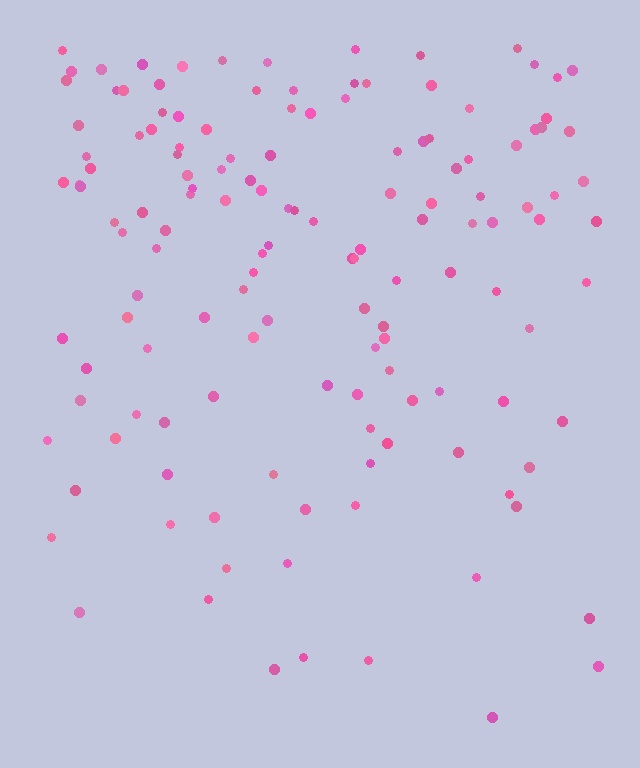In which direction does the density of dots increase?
From bottom to top, with the top side densest.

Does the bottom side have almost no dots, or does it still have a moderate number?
Still a moderate number, just noticeably fewer than the top.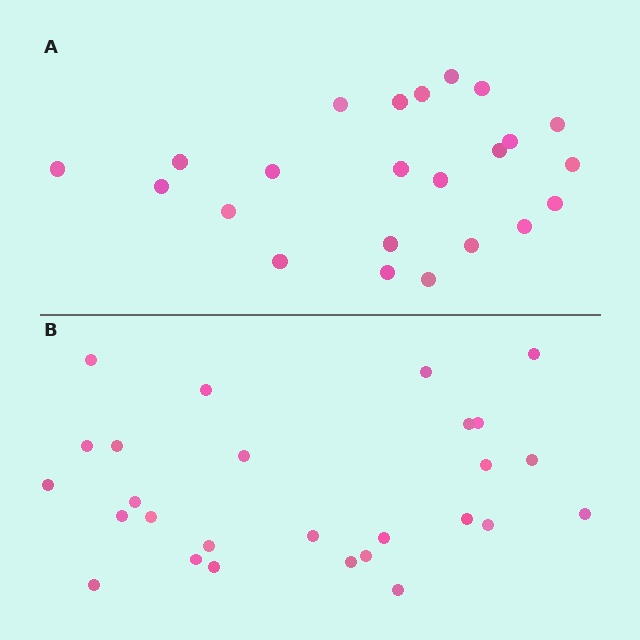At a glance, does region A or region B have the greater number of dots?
Region B (the bottom region) has more dots.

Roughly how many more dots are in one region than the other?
Region B has about 4 more dots than region A.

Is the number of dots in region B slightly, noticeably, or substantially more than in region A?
Region B has only slightly more — the two regions are fairly close. The ratio is roughly 1.2 to 1.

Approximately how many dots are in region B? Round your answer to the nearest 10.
About 30 dots. (The exact count is 27, which rounds to 30.)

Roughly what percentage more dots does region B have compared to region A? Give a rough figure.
About 15% more.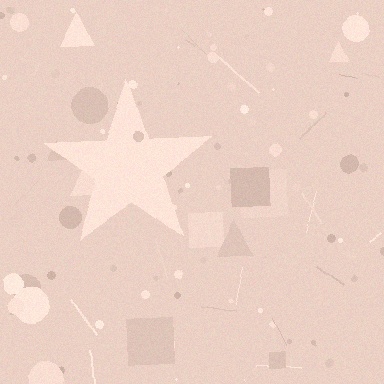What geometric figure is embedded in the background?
A star is embedded in the background.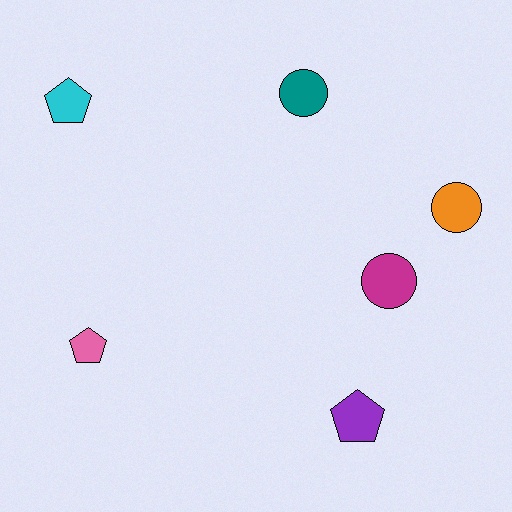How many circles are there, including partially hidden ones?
There are 3 circles.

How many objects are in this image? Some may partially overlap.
There are 6 objects.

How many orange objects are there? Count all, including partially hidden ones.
There is 1 orange object.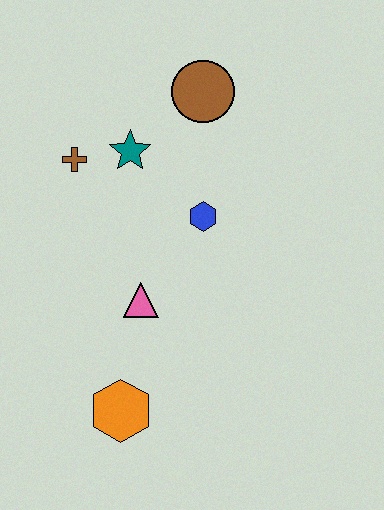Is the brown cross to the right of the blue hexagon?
No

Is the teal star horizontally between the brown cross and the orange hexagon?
No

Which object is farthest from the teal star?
The orange hexagon is farthest from the teal star.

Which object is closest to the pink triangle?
The blue hexagon is closest to the pink triangle.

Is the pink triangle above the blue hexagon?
No